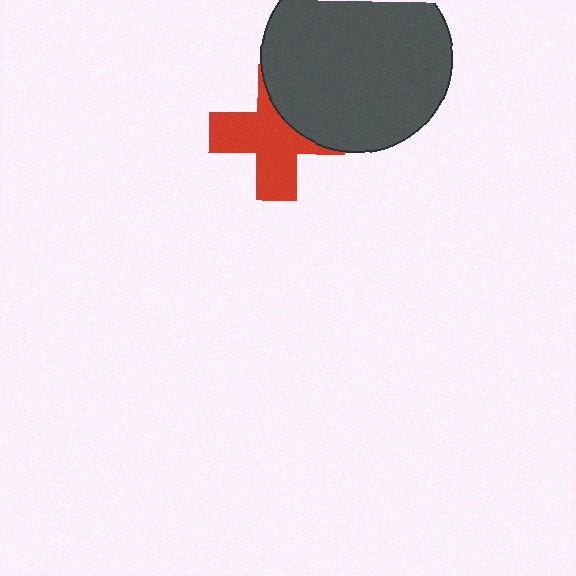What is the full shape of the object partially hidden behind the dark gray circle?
The partially hidden object is a red cross.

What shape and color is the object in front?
The object in front is a dark gray circle.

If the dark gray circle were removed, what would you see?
You would see the complete red cross.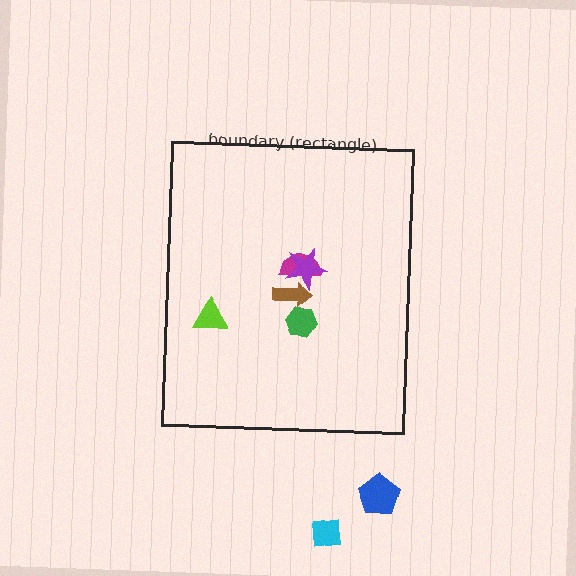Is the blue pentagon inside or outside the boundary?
Outside.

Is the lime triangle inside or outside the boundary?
Inside.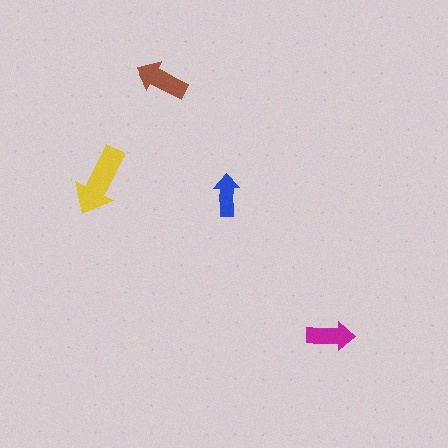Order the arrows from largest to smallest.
the yellow one, the brown one, the magenta one, the blue one.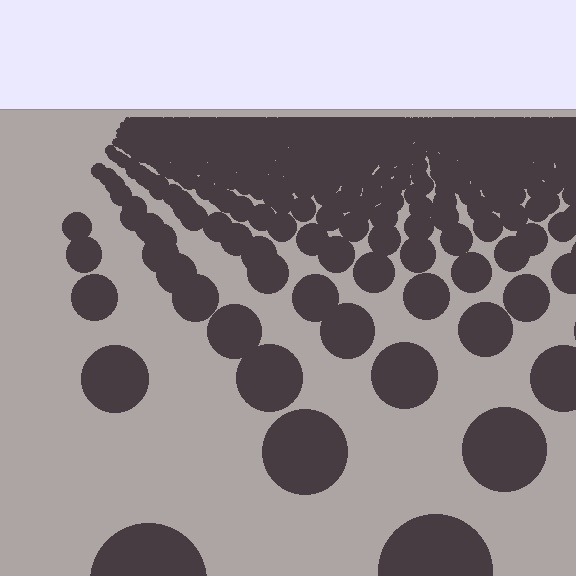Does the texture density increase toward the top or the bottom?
Density increases toward the top.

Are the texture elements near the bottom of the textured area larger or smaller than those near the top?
Larger. Near the bottom, elements are closer to the viewer and appear at a bigger on-screen size.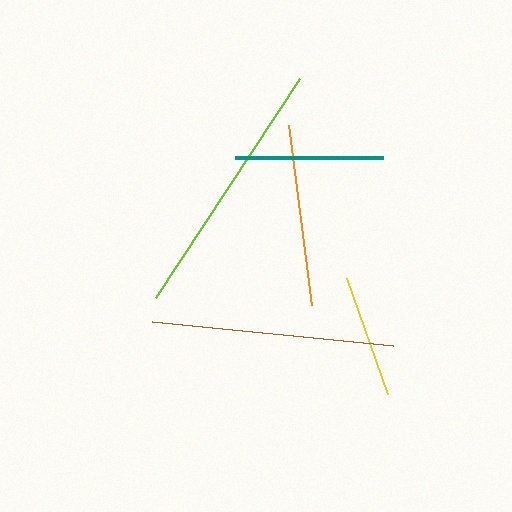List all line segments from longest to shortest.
From longest to shortest: lime, brown, orange, teal, yellow.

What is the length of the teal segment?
The teal segment is approximately 148 pixels long.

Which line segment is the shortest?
The yellow line is the shortest at approximately 123 pixels.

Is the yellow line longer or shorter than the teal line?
The teal line is longer than the yellow line.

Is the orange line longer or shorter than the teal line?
The orange line is longer than the teal line.